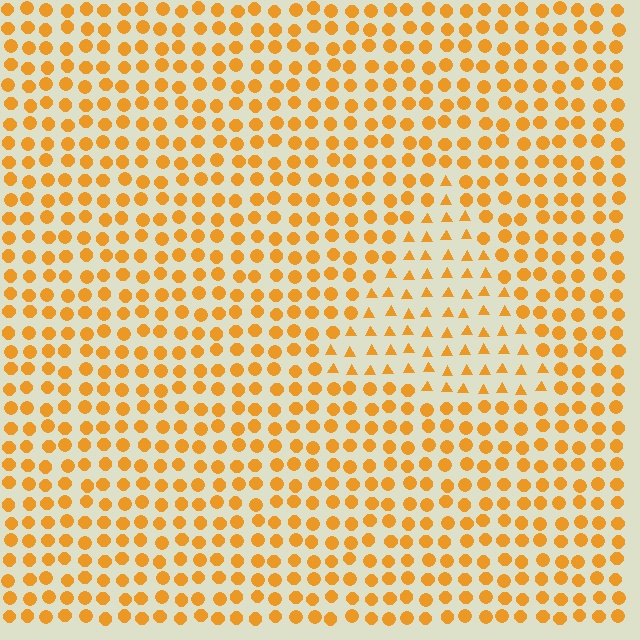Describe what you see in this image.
The image is filled with small orange elements arranged in a uniform grid. A triangle-shaped region contains triangles, while the surrounding area contains circles. The boundary is defined purely by the change in element shape.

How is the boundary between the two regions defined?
The boundary is defined by a change in element shape: triangles inside vs. circles outside. All elements share the same color and spacing.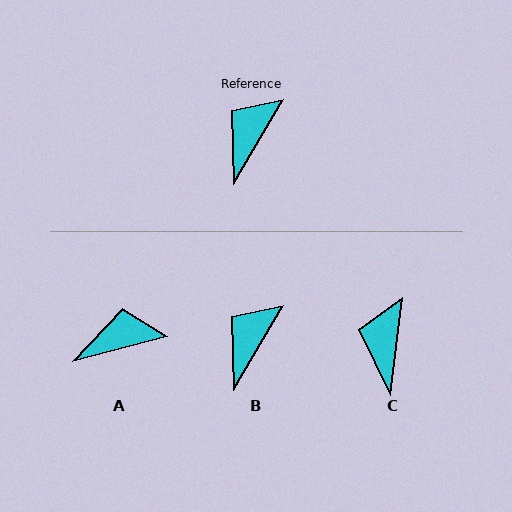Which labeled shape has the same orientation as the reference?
B.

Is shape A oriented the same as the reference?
No, it is off by about 45 degrees.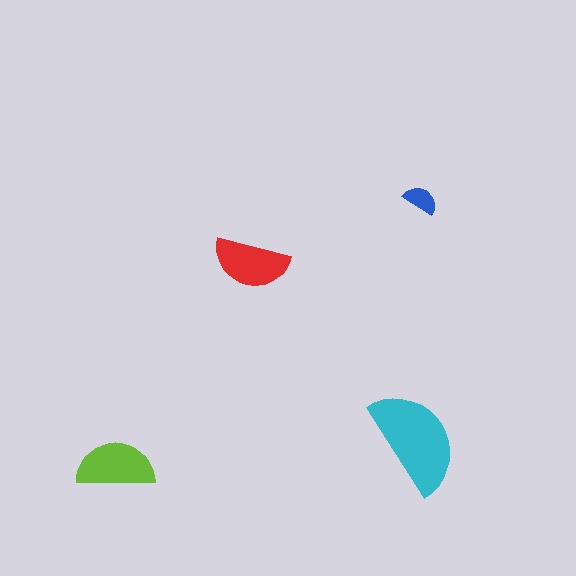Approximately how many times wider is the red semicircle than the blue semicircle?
About 2 times wider.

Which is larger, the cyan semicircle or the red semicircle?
The cyan one.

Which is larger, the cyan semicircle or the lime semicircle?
The cyan one.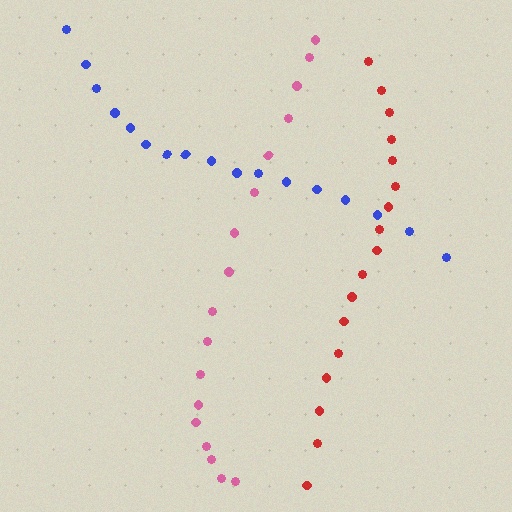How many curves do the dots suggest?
There are 3 distinct paths.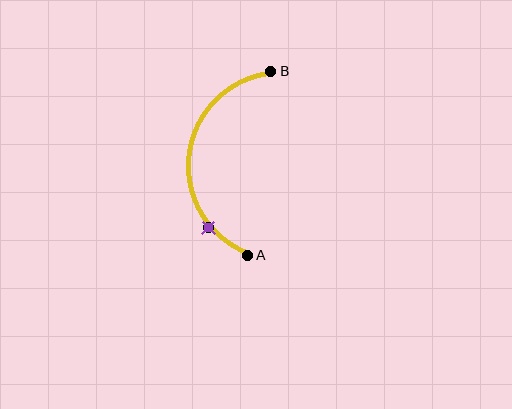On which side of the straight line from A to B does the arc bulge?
The arc bulges to the left of the straight line connecting A and B.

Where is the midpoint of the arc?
The arc midpoint is the point on the curve farthest from the straight line joining A and B. It sits to the left of that line.